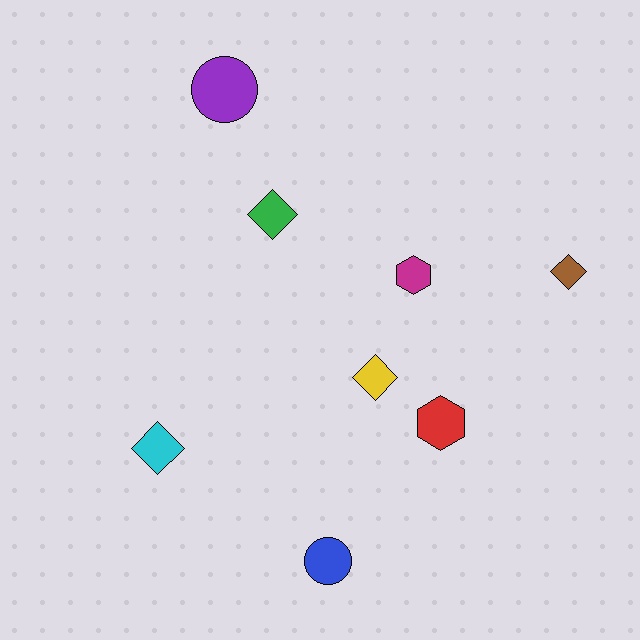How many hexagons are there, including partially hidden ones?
There are 2 hexagons.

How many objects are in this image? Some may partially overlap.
There are 8 objects.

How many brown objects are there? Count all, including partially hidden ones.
There is 1 brown object.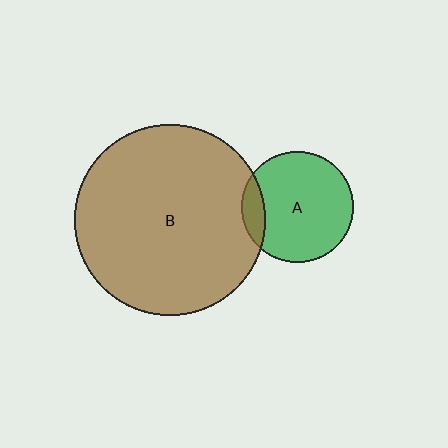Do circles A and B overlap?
Yes.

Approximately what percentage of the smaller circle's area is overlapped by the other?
Approximately 15%.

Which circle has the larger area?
Circle B (brown).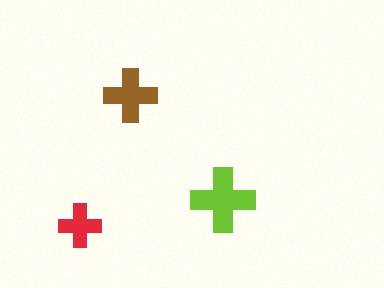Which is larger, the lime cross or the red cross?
The lime one.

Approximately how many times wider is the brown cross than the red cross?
About 1.5 times wider.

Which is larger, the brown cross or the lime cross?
The lime one.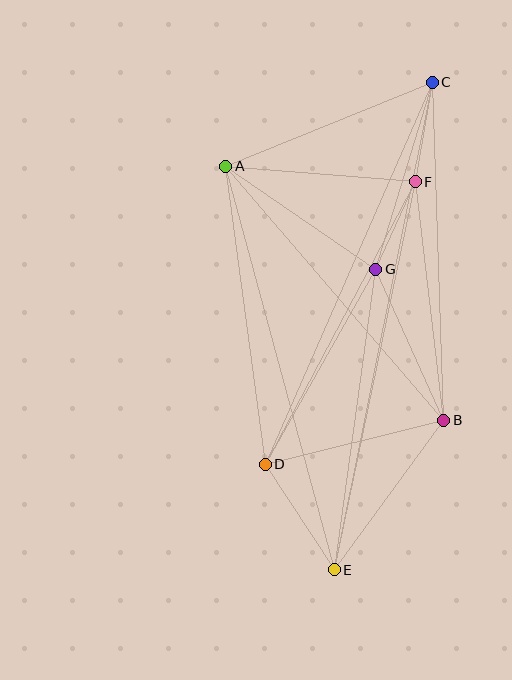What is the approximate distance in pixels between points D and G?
The distance between D and G is approximately 224 pixels.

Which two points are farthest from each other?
Points C and E are farthest from each other.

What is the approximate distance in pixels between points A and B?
The distance between A and B is approximately 334 pixels.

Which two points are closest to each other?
Points F and G are closest to each other.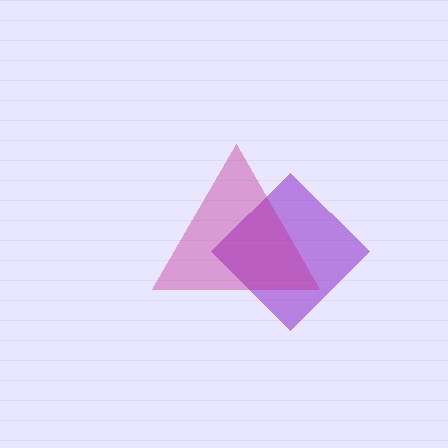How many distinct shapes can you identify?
There are 2 distinct shapes: a purple diamond, a magenta triangle.